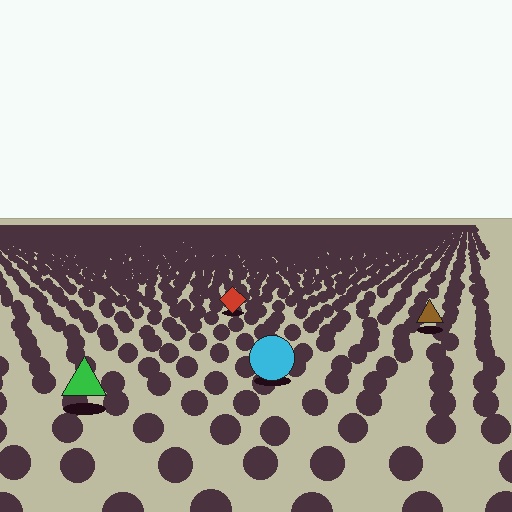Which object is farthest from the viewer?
The red diamond is farthest from the viewer. It appears smaller and the ground texture around it is denser.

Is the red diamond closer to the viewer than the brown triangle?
No. The brown triangle is closer — you can tell from the texture gradient: the ground texture is coarser near it.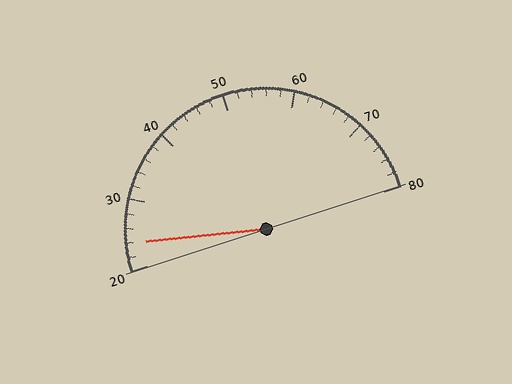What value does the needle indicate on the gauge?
The needle indicates approximately 24.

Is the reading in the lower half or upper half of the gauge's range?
The reading is in the lower half of the range (20 to 80).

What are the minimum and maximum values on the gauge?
The gauge ranges from 20 to 80.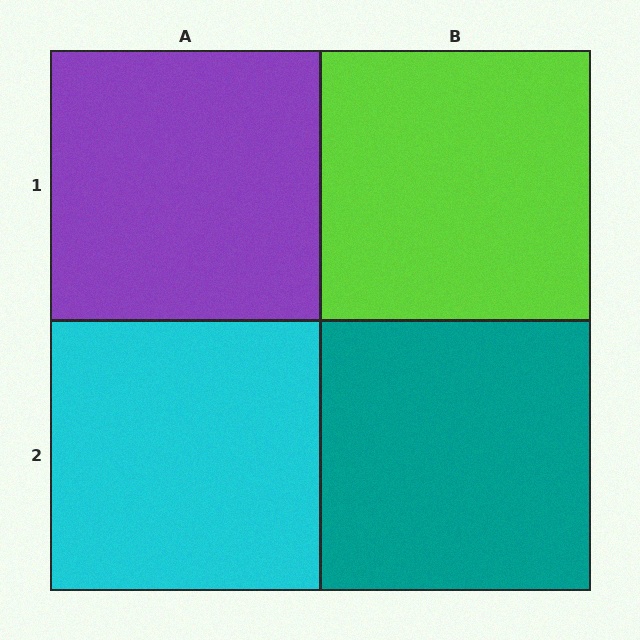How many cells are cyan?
1 cell is cyan.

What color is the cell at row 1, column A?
Purple.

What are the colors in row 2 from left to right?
Cyan, teal.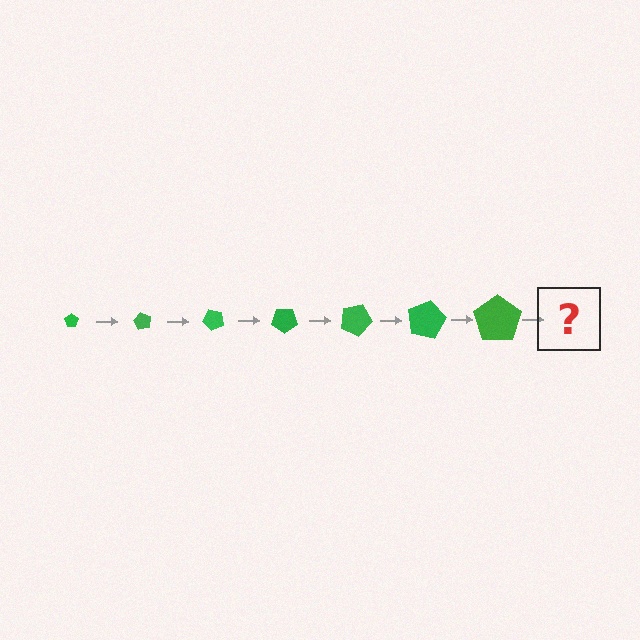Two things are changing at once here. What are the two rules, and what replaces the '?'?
The two rules are that the pentagon grows larger each step and it rotates 60 degrees each step. The '?' should be a pentagon, larger than the previous one and rotated 420 degrees from the start.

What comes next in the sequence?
The next element should be a pentagon, larger than the previous one and rotated 420 degrees from the start.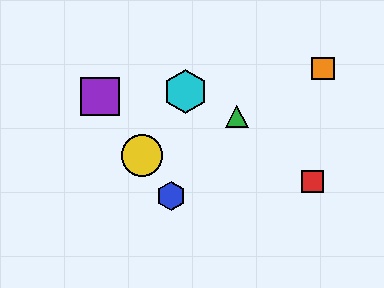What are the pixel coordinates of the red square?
The red square is at (312, 182).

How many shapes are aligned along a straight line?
3 shapes (the blue hexagon, the yellow circle, the purple square) are aligned along a straight line.